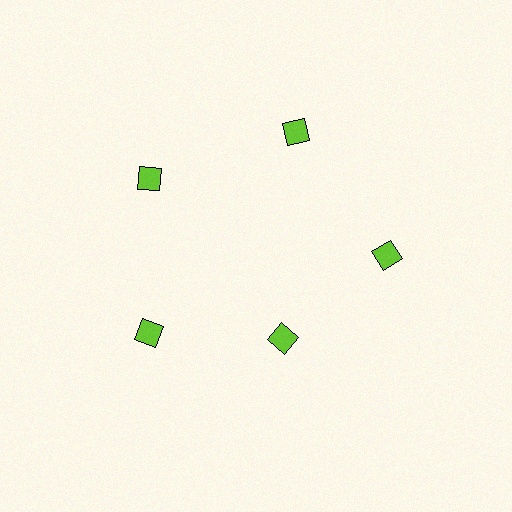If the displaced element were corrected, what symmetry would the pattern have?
It would have 5-fold rotational symmetry — the pattern would map onto itself every 72 degrees.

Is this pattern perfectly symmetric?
No. The 5 lime diamonds are arranged in a ring, but one element near the 5 o'clock position is pulled inward toward the center, breaking the 5-fold rotational symmetry.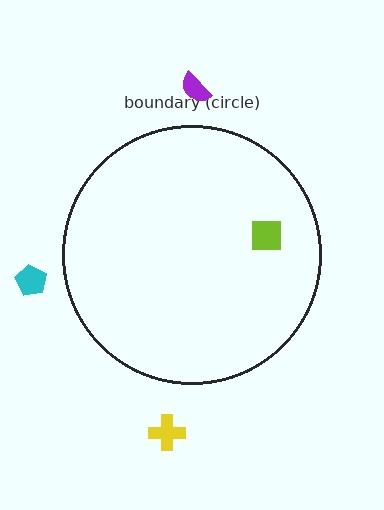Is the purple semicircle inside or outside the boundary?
Outside.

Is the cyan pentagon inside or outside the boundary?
Outside.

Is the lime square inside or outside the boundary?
Inside.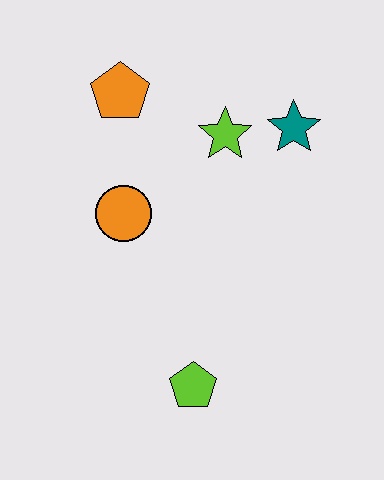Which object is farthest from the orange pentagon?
The lime pentagon is farthest from the orange pentagon.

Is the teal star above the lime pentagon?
Yes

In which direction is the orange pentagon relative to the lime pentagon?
The orange pentagon is above the lime pentagon.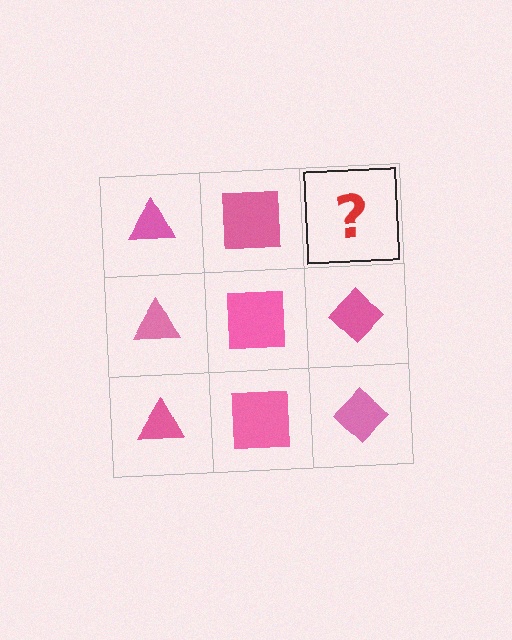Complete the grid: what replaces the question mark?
The question mark should be replaced with a pink diamond.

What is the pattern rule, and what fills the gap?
The rule is that each column has a consistent shape. The gap should be filled with a pink diamond.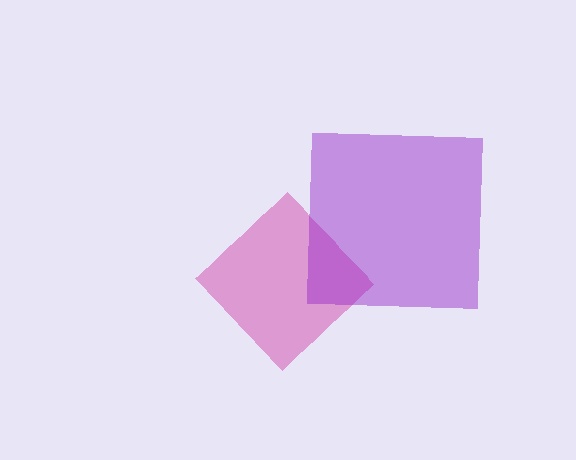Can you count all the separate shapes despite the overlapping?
Yes, there are 2 separate shapes.